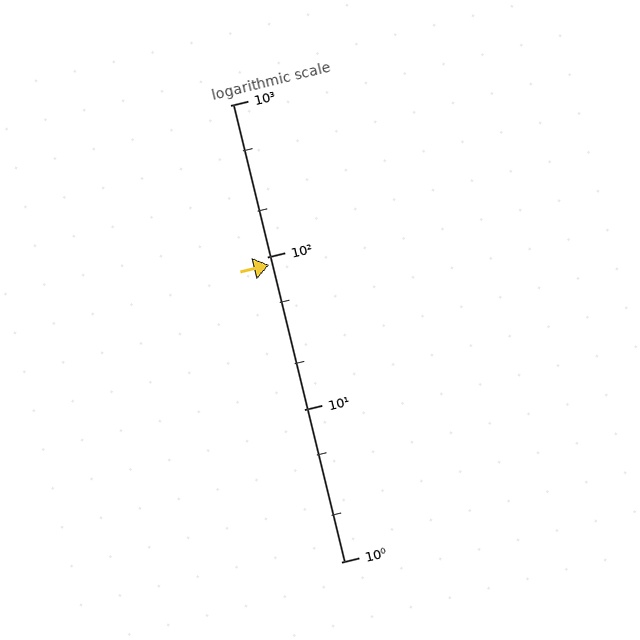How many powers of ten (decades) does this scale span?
The scale spans 3 decades, from 1 to 1000.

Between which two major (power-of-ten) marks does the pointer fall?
The pointer is between 10 and 100.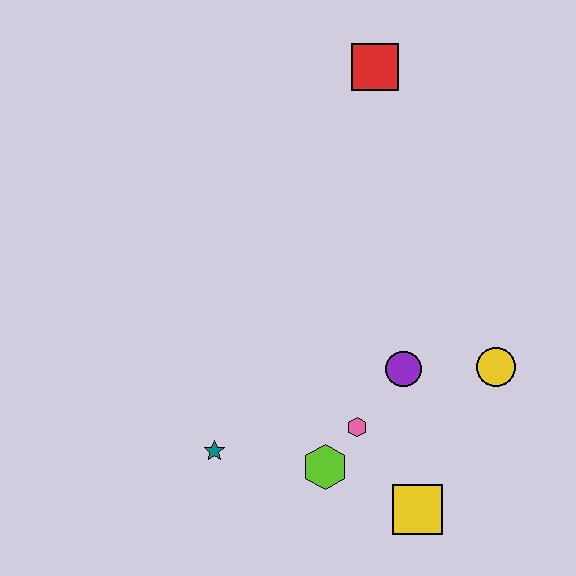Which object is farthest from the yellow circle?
The red square is farthest from the yellow circle.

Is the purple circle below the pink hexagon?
No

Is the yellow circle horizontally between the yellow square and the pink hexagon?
No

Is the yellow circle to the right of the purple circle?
Yes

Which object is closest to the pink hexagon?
The lime hexagon is closest to the pink hexagon.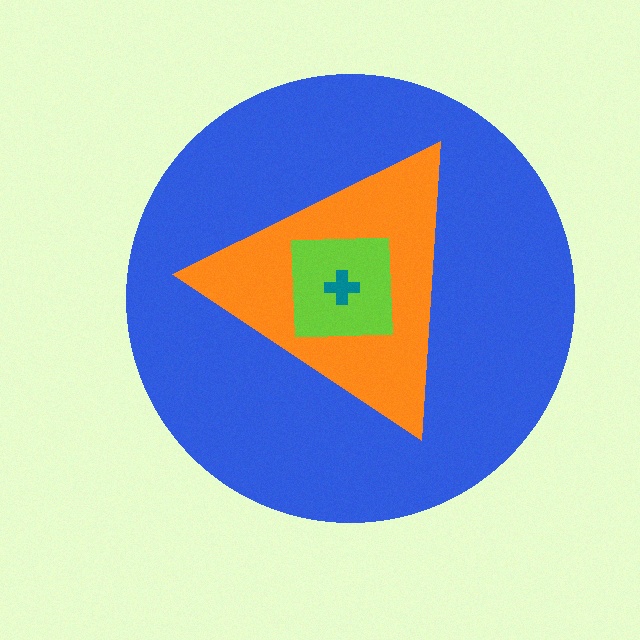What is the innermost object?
The teal cross.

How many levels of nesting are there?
4.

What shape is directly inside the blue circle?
The orange triangle.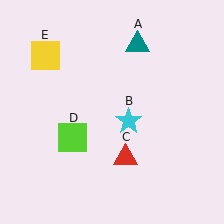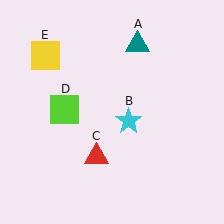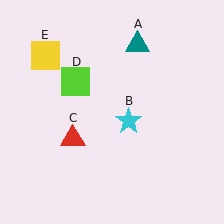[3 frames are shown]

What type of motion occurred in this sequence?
The red triangle (object C), lime square (object D) rotated clockwise around the center of the scene.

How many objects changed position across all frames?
2 objects changed position: red triangle (object C), lime square (object D).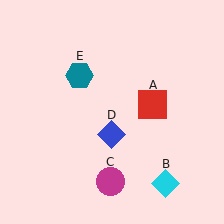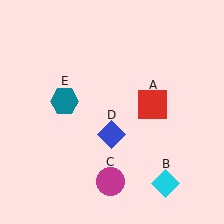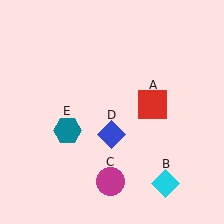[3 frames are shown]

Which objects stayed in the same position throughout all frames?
Red square (object A) and cyan diamond (object B) and magenta circle (object C) and blue diamond (object D) remained stationary.